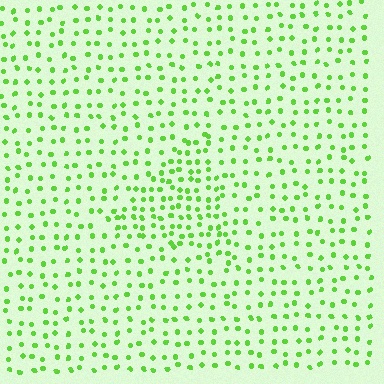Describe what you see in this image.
The image contains small lime elements arranged at two different densities. A triangle-shaped region is visible where the elements are more densely packed than the surrounding area.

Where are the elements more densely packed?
The elements are more densely packed inside the triangle boundary.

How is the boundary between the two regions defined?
The boundary is defined by a change in element density (approximately 1.7x ratio). All elements are the same color, size, and shape.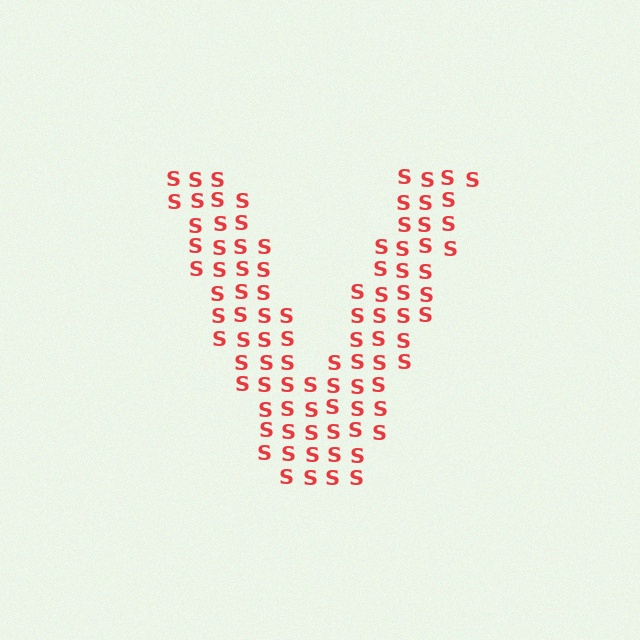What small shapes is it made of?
It is made of small letter S's.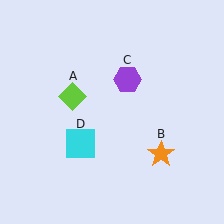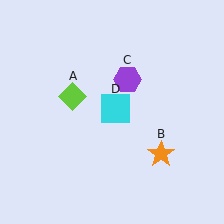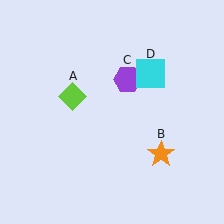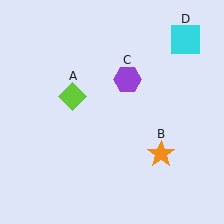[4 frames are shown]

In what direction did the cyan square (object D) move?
The cyan square (object D) moved up and to the right.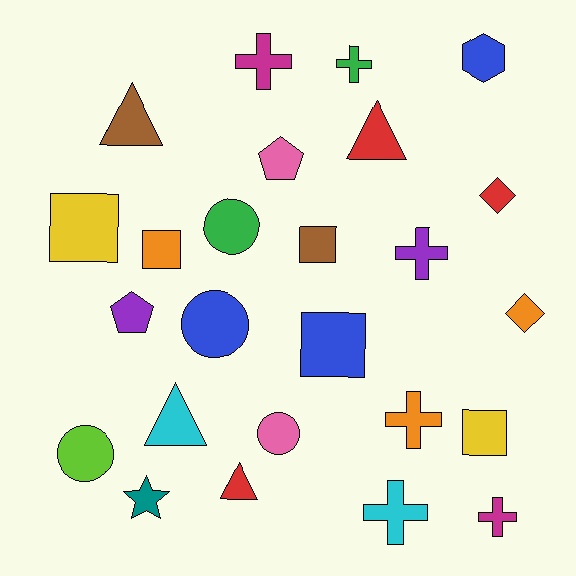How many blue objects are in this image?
There are 3 blue objects.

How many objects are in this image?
There are 25 objects.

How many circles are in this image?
There are 4 circles.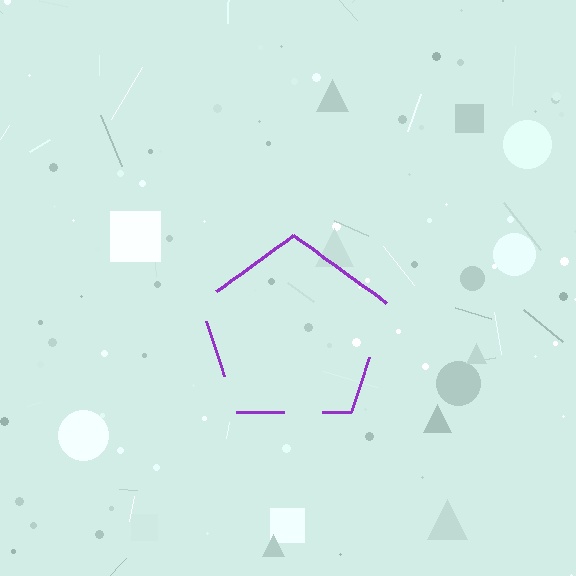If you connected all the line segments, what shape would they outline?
They would outline a pentagon.